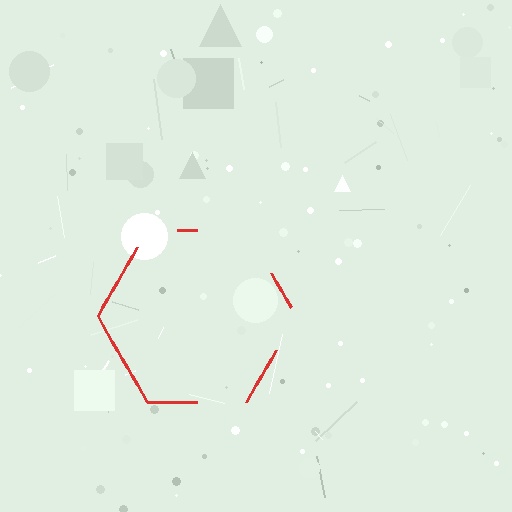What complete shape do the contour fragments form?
The contour fragments form a hexagon.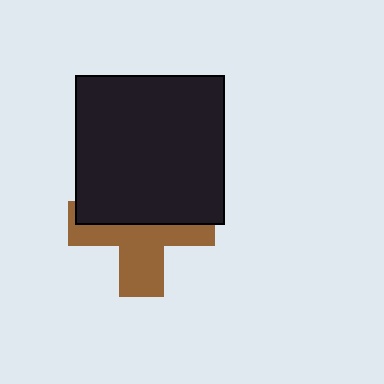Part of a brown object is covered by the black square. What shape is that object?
It is a cross.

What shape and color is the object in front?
The object in front is a black square.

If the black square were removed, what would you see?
You would see the complete brown cross.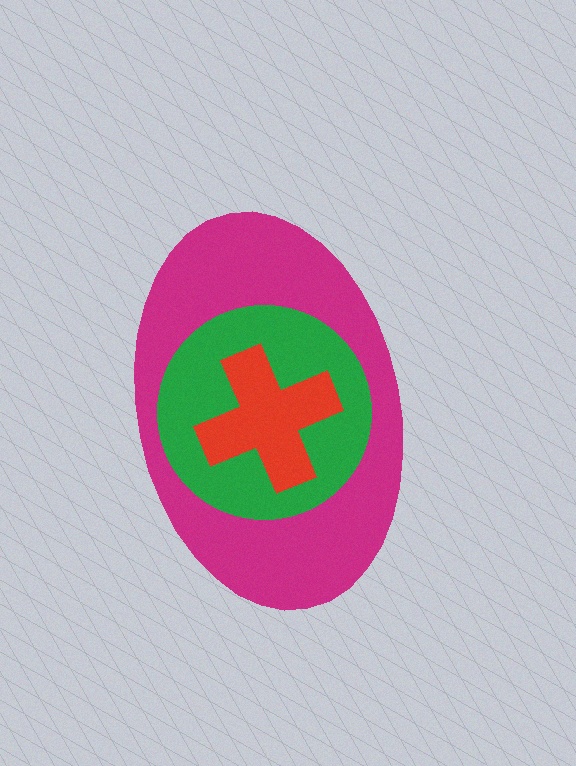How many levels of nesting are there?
3.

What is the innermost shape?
The red cross.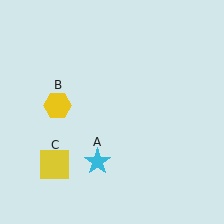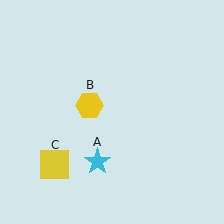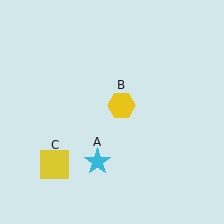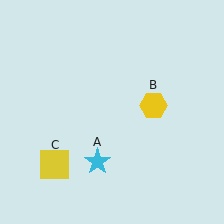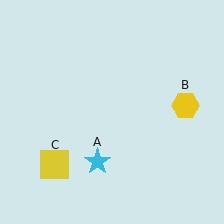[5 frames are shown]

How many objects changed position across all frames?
1 object changed position: yellow hexagon (object B).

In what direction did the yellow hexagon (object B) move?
The yellow hexagon (object B) moved right.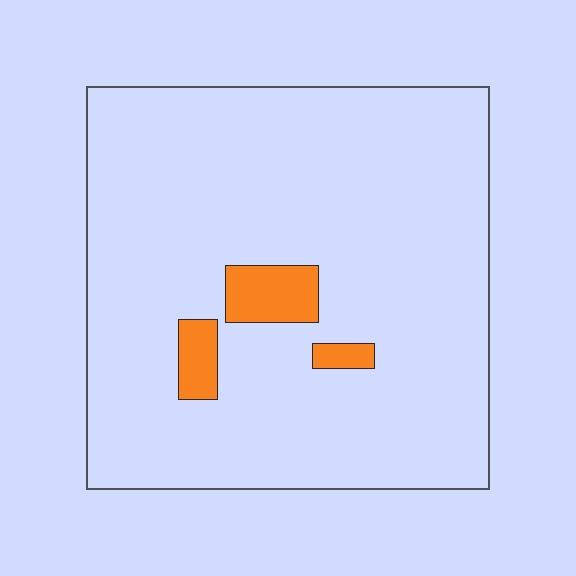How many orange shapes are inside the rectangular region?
3.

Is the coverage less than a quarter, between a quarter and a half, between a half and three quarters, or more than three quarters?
Less than a quarter.